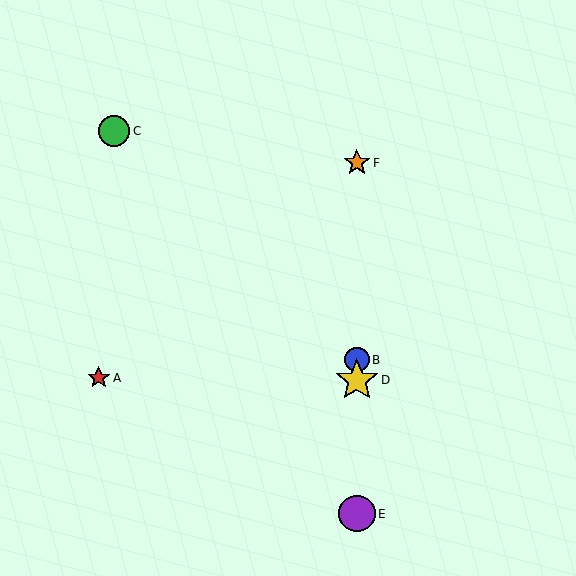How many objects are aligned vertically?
4 objects (B, D, E, F) are aligned vertically.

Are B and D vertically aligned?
Yes, both are at x≈357.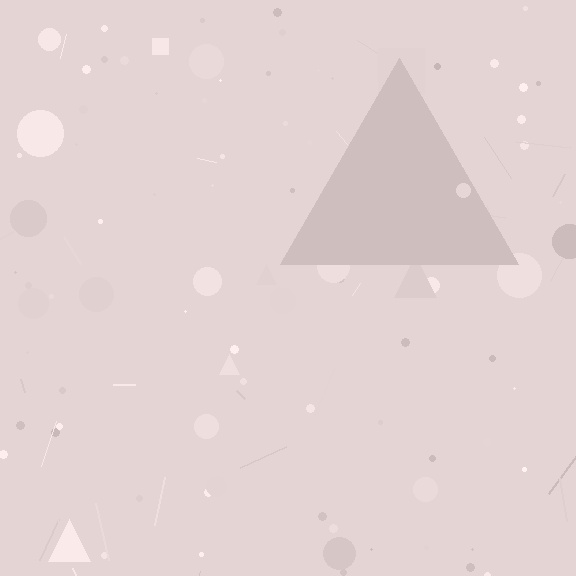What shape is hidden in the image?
A triangle is hidden in the image.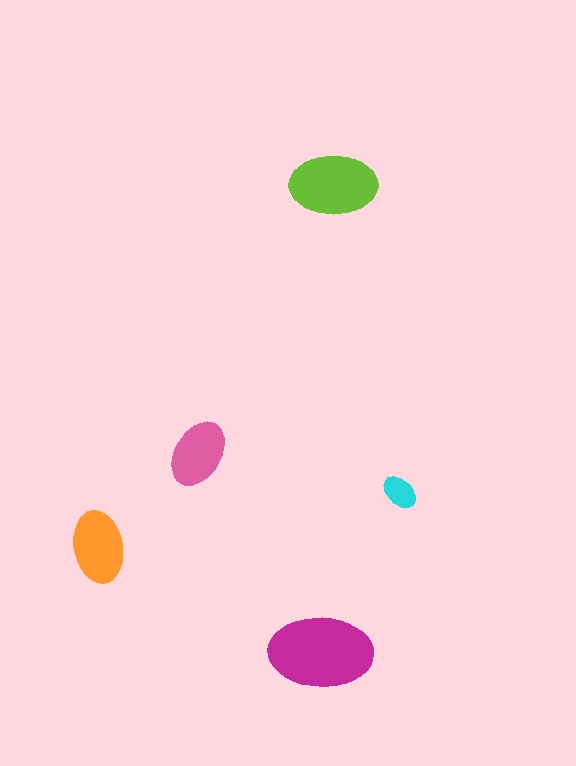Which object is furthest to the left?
The orange ellipse is leftmost.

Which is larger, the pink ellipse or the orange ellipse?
The orange one.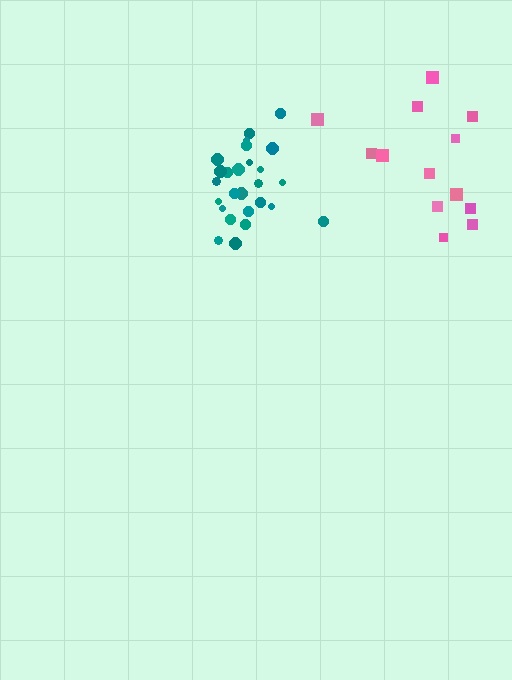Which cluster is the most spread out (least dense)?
Pink.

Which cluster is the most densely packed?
Teal.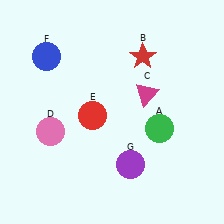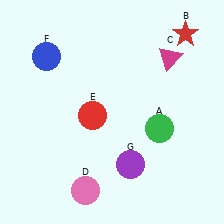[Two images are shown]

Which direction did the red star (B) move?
The red star (B) moved right.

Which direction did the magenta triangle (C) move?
The magenta triangle (C) moved up.